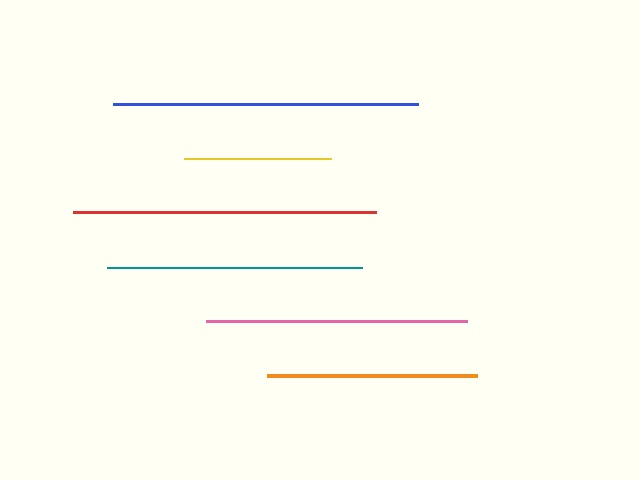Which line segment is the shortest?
The yellow line is the shortest at approximately 147 pixels.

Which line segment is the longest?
The blue line is the longest at approximately 306 pixels.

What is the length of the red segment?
The red segment is approximately 303 pixels long.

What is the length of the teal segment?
The teal segment is approximately 255 pixels long.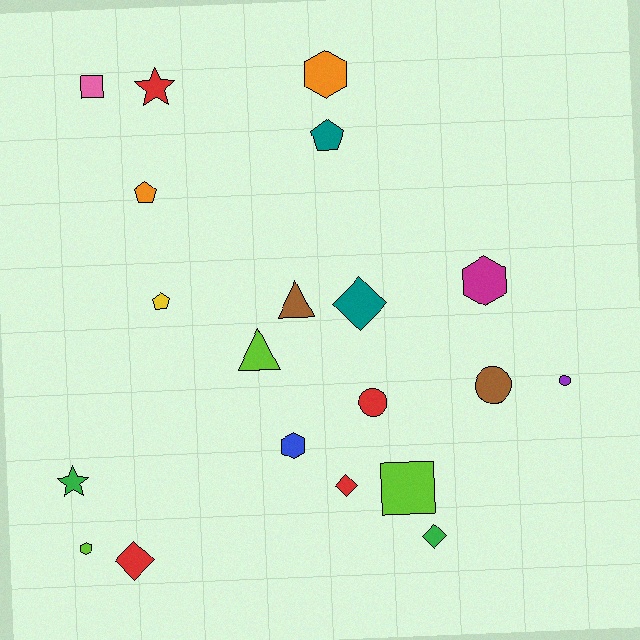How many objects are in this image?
There are 20 objects.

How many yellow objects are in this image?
There is 1 yellow object.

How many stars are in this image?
There are 2 stars.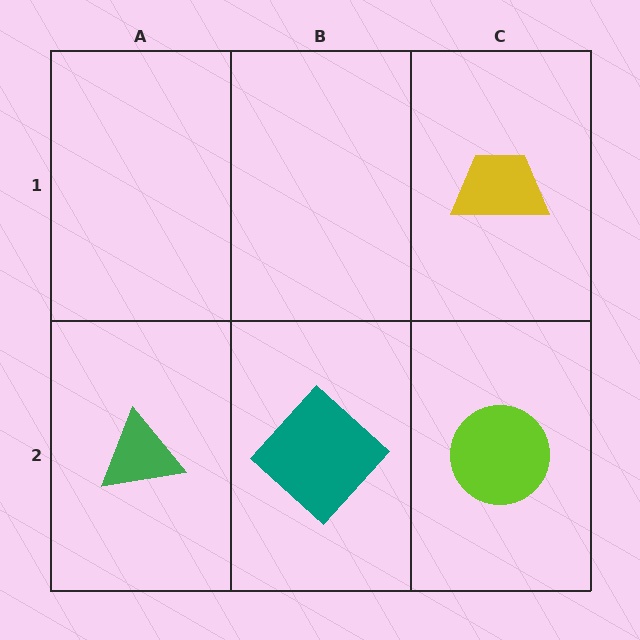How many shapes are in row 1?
1 shape.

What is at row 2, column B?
A teal diamond.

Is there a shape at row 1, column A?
No, that cell is empty.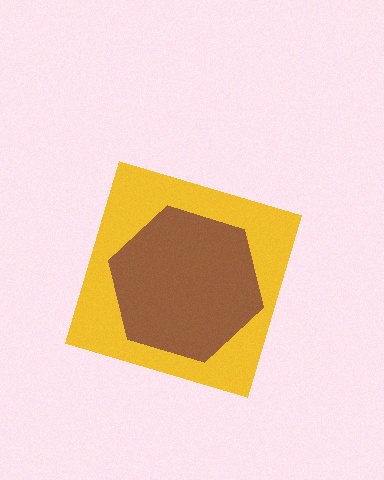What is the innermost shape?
The brown hexagon.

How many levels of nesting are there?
2.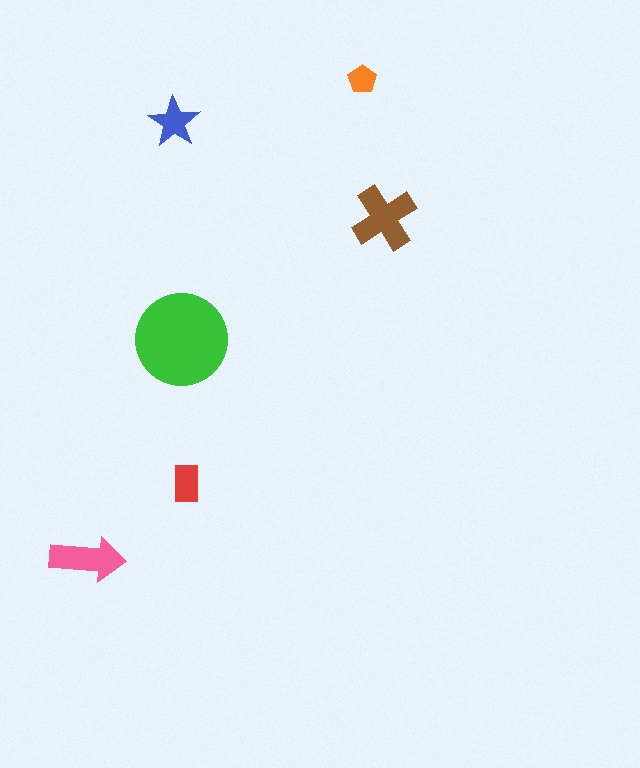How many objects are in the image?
There are 6 objects in the image.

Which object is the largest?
The green circle.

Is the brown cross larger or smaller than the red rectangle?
Larger.